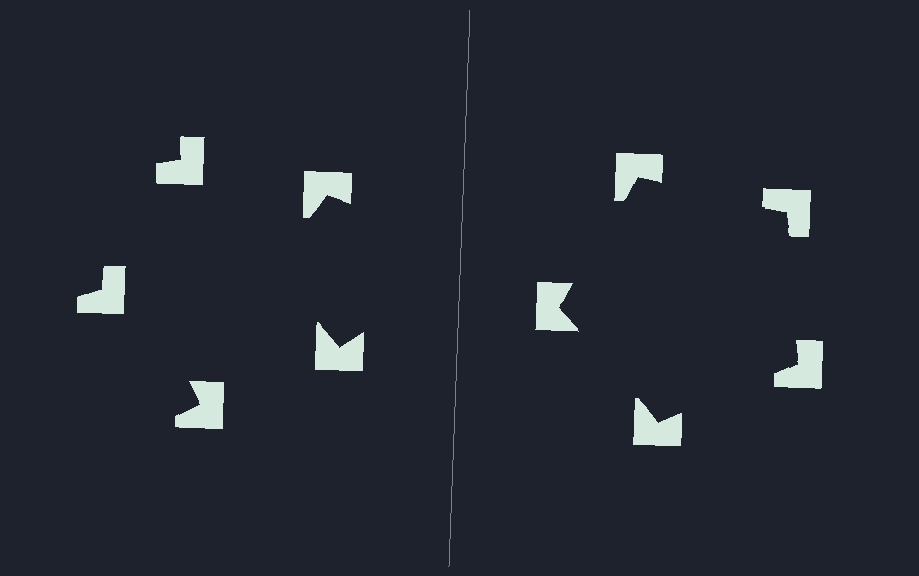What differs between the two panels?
The notched squares are positioned identically on both sides; only the wedge orientations differ. On the right they align to a pentagon; on the left they are misaligned.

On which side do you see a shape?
An illusory pentagon appears on the right side. On the left side the wedge cuts are rotated, so no coherent shape forms.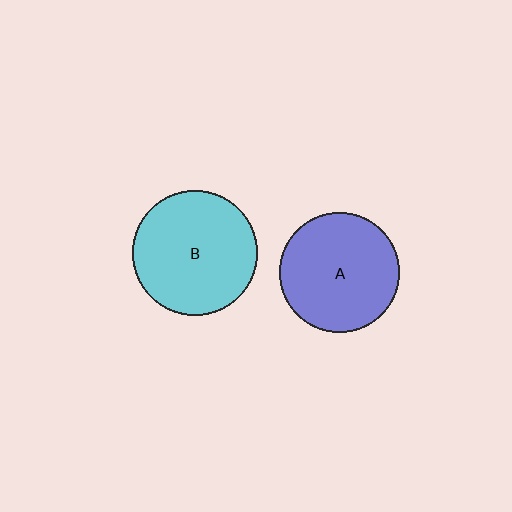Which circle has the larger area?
Circle B (cyan).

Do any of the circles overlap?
No, none of the circles overlap.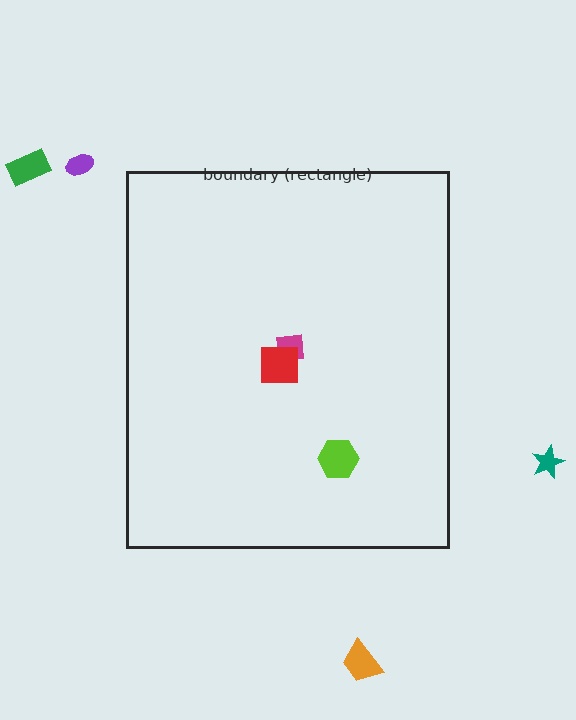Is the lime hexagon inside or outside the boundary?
Inside.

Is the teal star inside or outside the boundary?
Outside.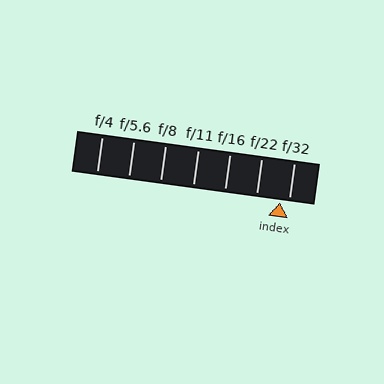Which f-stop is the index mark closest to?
The index mark is closest to f/32.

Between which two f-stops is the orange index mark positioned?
The index mark is between f/22 and f/32.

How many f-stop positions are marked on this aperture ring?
There are 7 f-stop positions marked.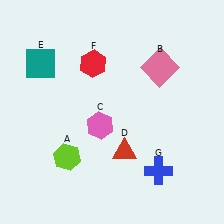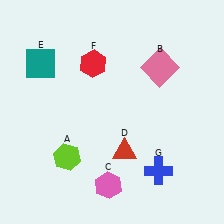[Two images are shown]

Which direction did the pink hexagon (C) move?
The pink hexagon (C) moved down.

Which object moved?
The pink hexagon (C) moved down.